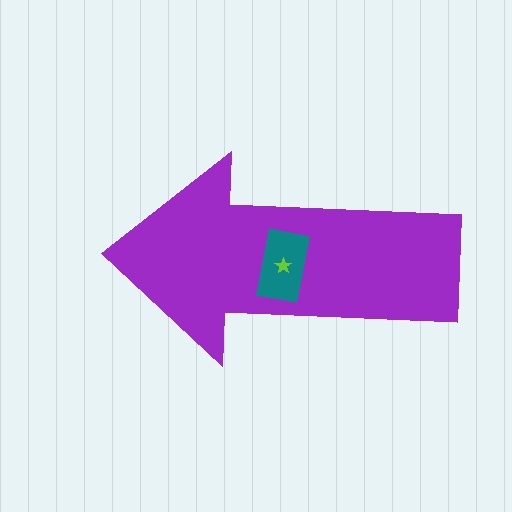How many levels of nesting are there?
3.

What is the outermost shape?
The purple arrow.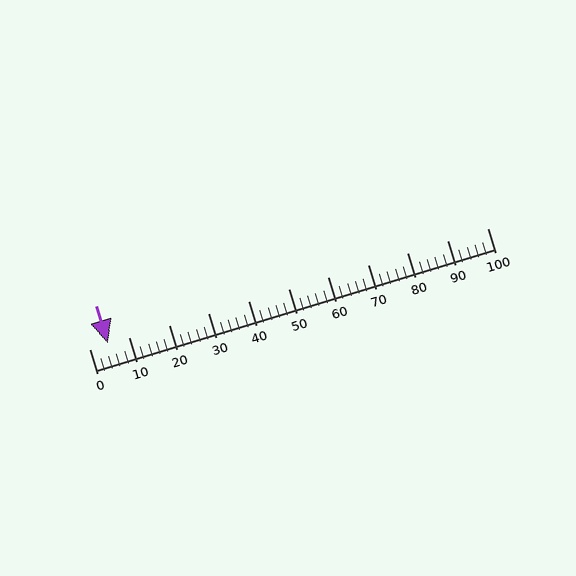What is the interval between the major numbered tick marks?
The major tick marks are spaced 10 units apart.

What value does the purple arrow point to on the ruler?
The purple arrow points to approximately 5.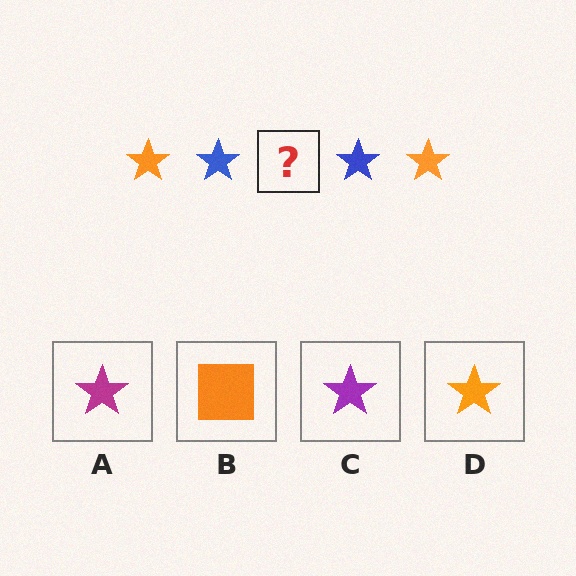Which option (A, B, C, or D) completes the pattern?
D.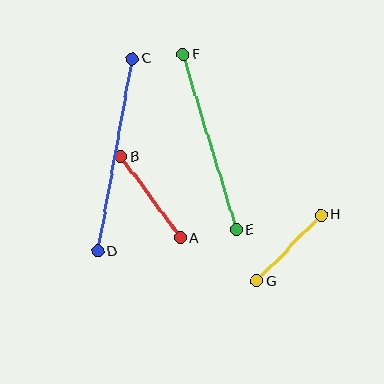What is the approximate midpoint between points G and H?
The midpoint is at approximately (289, 248) pixels.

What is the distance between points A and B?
The distance is approximately 101 pixels.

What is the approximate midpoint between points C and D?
The midpoint is at approximately (115, 155) pixels.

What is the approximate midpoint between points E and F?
The midpoint is at approximately (210, 142) pixels.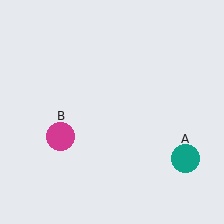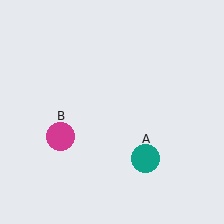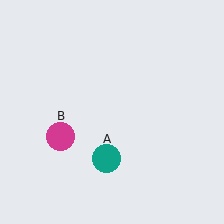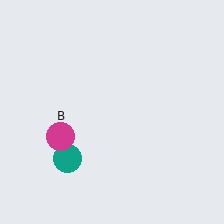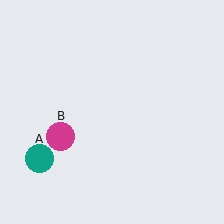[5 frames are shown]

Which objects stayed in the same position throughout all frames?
Magenta circle (object B) remained stationary.